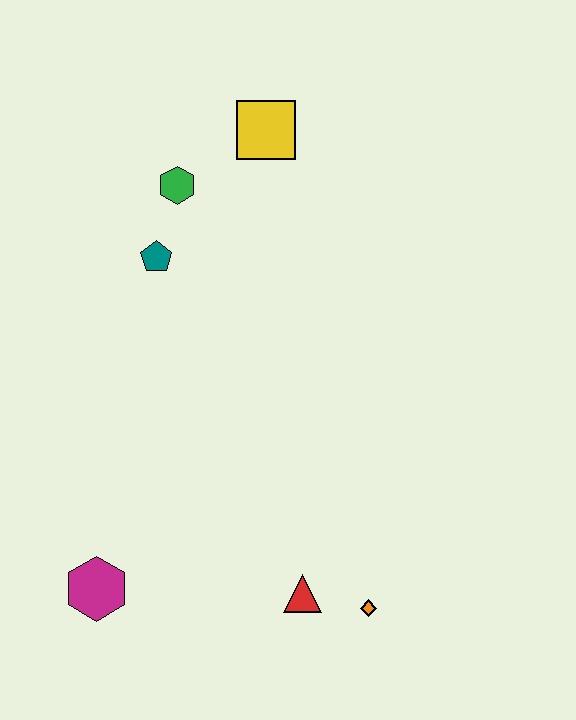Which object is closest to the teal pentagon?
The green hexagon is closest to the teal pentagon.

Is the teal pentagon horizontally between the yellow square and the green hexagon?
No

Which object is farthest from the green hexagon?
The orange diamond is farthest from the green hexagon.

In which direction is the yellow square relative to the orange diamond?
The yellow square is above the orange diamond.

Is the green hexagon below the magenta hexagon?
No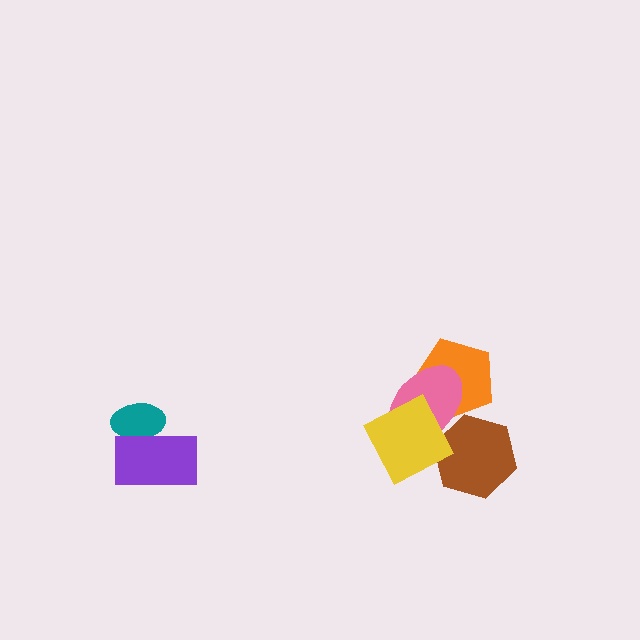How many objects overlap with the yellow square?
2 objects overlap with the yellow square.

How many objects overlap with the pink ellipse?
3 objects overlap with the pink ellipse.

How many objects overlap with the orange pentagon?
1 object overlaps with the orange pentagon.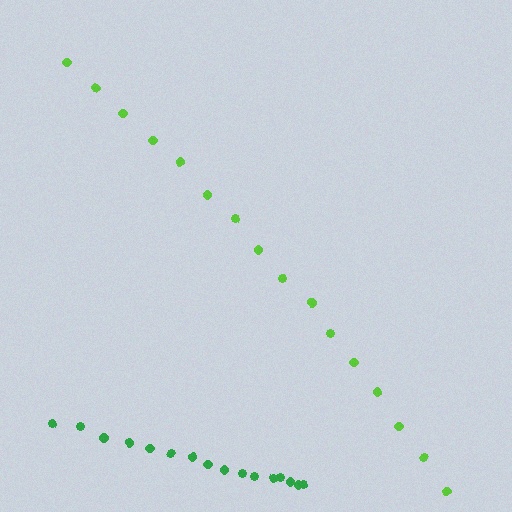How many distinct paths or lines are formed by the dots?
There are 2 distinct paths.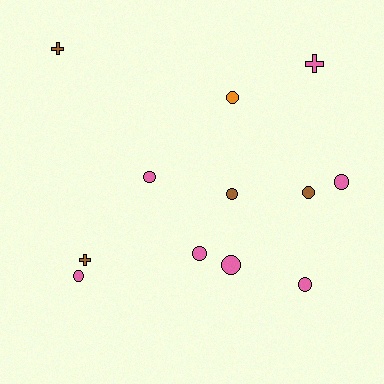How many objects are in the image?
There are 12 objects.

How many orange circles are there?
There is 1 orange circle.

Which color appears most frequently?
Pink, with 7 objects.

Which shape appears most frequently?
Circle, with 9 objects.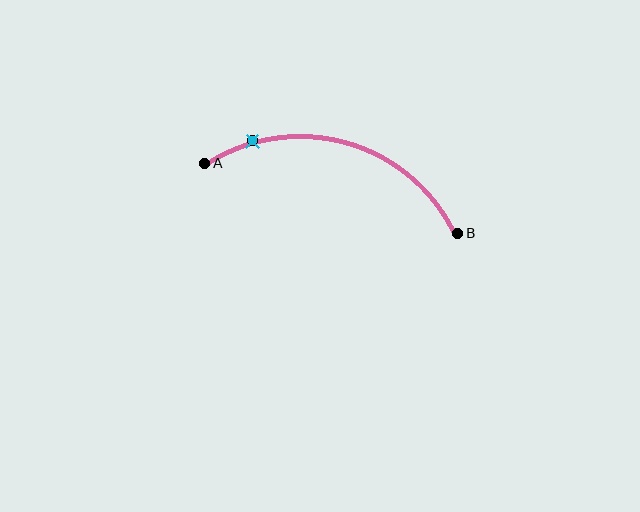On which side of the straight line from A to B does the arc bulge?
The arc bulges above the straight line connecting A and B.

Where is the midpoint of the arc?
The arc midpoint is the point on the curve farthest from the straight line joining A and B. It sits above that line.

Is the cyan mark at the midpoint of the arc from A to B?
No. The cyan mark lies on the arc but is closer to endpoint A. The arc midpoint would be at the point on the curve equidistant along the arc from both A and B.